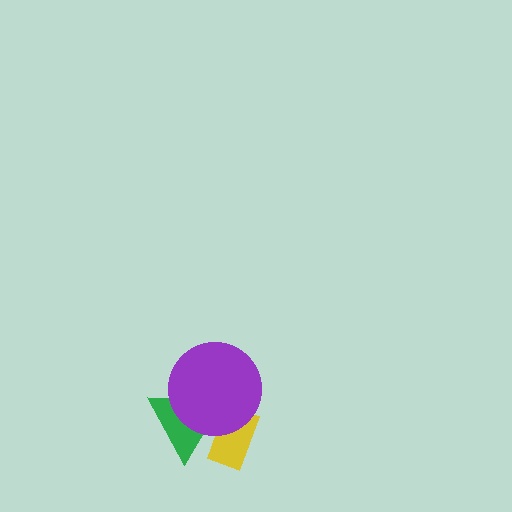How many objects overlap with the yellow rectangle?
2 objects overlap with the yellow rectangle.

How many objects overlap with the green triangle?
2 objects overlap with the green triangle.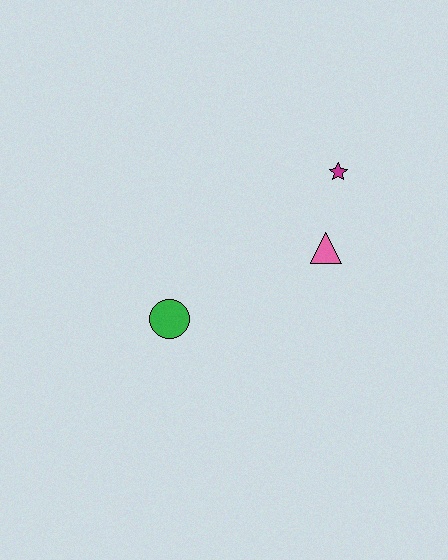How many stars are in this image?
There is 1 star.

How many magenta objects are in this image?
There is 1 magenta object.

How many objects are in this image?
There are 3 objects.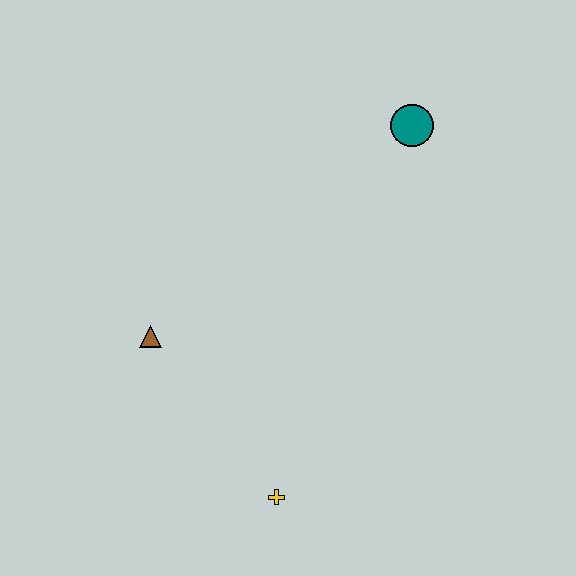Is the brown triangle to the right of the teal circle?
No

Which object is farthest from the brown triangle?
The teal circle is farthest from the brown triangle.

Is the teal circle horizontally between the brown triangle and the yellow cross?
No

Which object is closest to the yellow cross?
The brown triangle is closest to the yellow cross.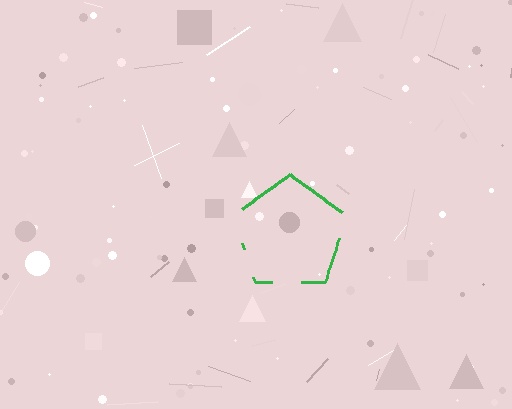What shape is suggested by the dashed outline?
The dashed outline suggests a pentagon.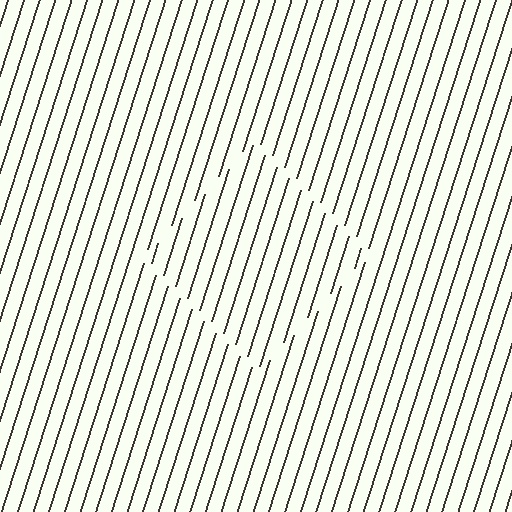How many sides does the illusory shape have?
4 sides — the line-ends trace a square.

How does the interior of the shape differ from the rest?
The interior of the shape contains the same grating, shifted by half a period — the contour is defined by the phase discontinuity where line-ends from the inner and outer gratings abut.